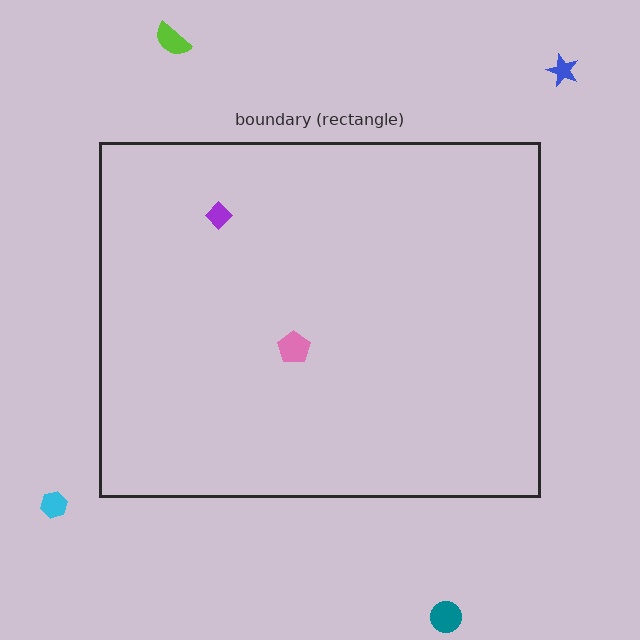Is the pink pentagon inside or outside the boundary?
Inside.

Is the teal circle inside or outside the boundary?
Outside.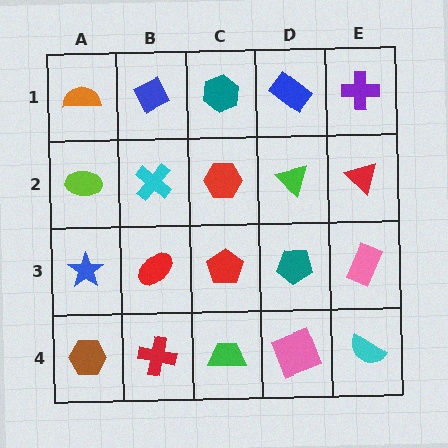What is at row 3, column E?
A pink rectangle.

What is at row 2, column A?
A lime ellipse.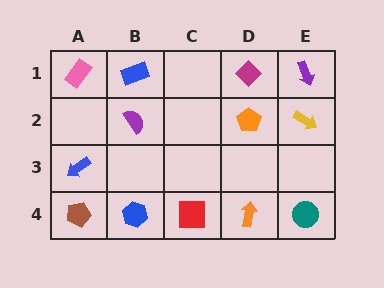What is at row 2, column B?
A purple semicircle.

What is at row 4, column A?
A brown pentagon.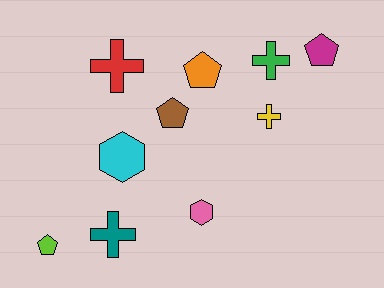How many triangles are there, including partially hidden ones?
There are no triangles.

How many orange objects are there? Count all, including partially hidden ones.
There is 1 orange object.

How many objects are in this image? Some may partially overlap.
There are 10 objects.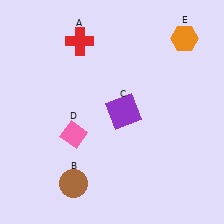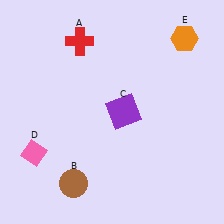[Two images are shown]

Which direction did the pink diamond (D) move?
The pink diamond (D) moved left.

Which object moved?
The pink diamond (D) moved left.